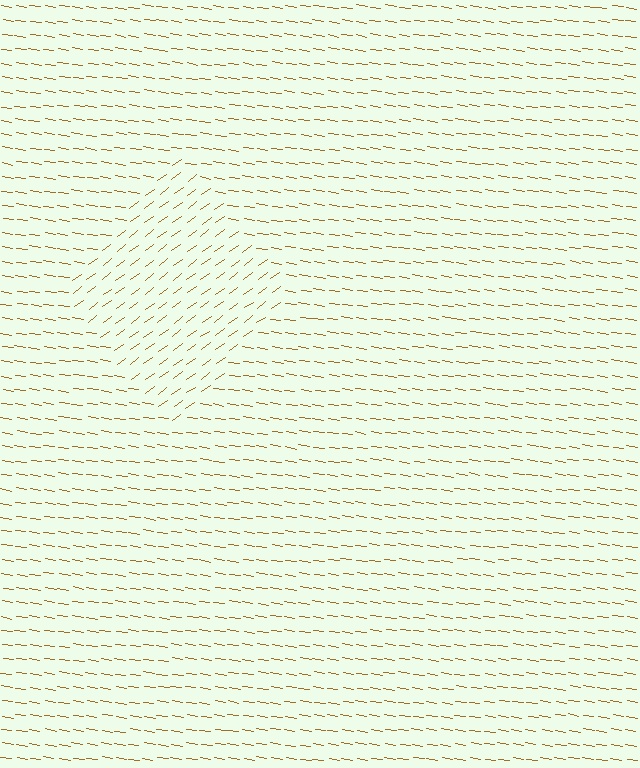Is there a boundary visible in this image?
Yes, there is a texture boundary formed by a change in line orientation.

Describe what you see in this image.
The image is filled with small brown line segments. A diamond region in the image has lines oriented differently from the surrounding lines, creating a visible texture boundary.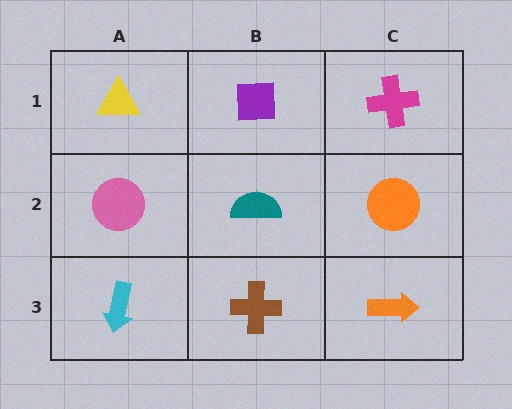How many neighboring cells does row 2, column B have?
4.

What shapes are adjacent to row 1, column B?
A teal semicircle (row 2, column B), a yellow triangle (row 1, column A), a magenta cross (row 1, column C).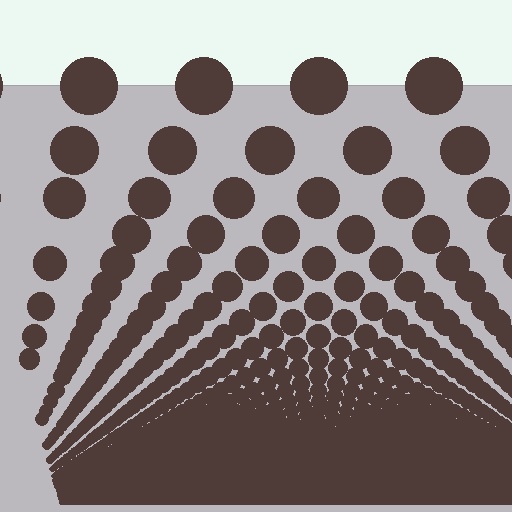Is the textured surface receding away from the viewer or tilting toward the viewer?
The surface appears to tilt toward the viewer. Texture elements get larger and sparser toward the top.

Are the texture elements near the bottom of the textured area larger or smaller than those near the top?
Smaller. The gradient is inverted — elements near the bottom are smaller and denser.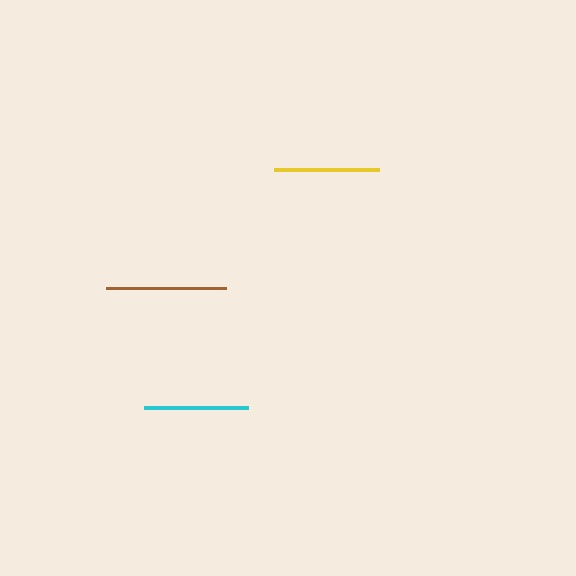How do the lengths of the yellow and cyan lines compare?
The yellow and cyan lines are approximately the same length.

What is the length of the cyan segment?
The cyan segment is approximately 104 pixels long.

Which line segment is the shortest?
The cyan line is the shortest at approximately 104 pixels.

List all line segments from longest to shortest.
From longest to shortest: brown, yellow, cyan.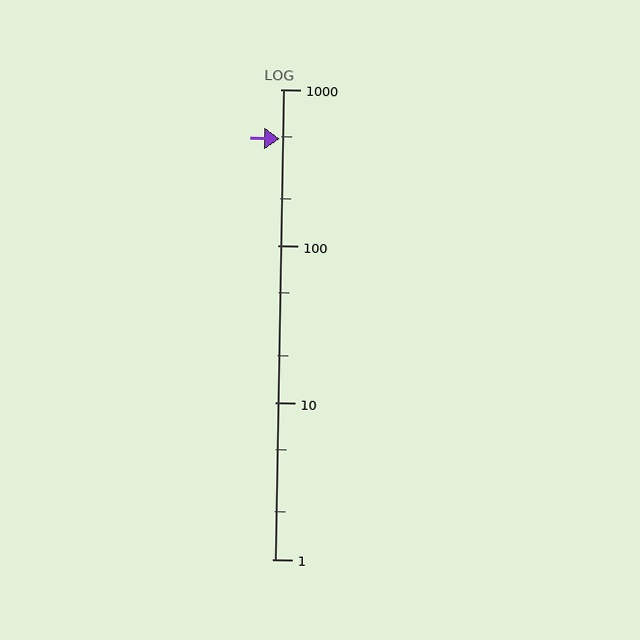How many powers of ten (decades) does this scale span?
The scale spans 3 decades, from 1 to 1000.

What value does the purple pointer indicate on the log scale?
The pointer indicates approximately 480.